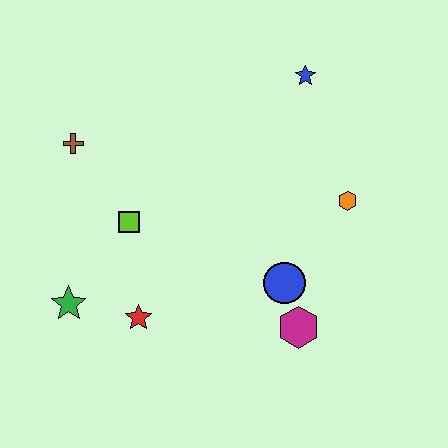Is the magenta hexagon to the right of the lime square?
Yes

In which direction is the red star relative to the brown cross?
The red star is below the brown cross.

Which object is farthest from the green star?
The blue star is farthest from the green star.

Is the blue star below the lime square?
No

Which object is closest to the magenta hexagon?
The blue circle is closest to the magenta hexagon.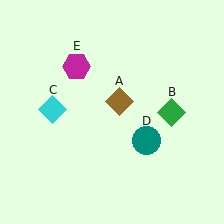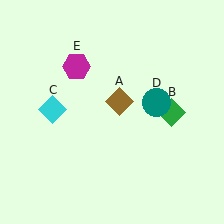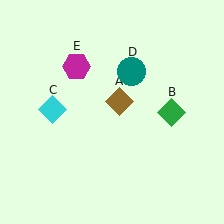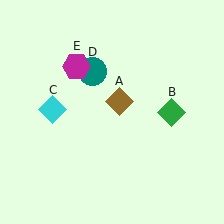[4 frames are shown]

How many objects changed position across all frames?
1 object changed position: teal circle (object D).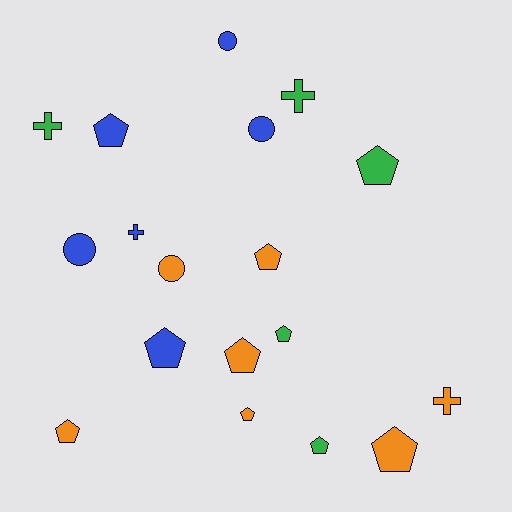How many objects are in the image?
There are 18 objects.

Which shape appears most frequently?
Pentagon, with 10 objects.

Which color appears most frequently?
Orange, with 7 objects.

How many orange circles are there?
There is 1 orange circle.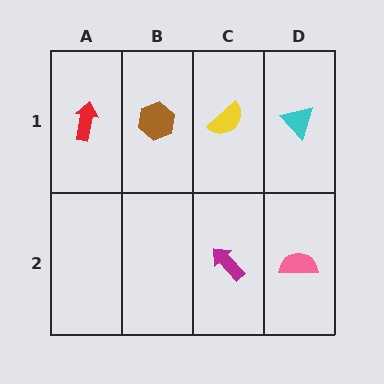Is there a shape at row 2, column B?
No, that cell is empty.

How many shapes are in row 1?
4 shapes.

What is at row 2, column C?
A magenta arrow.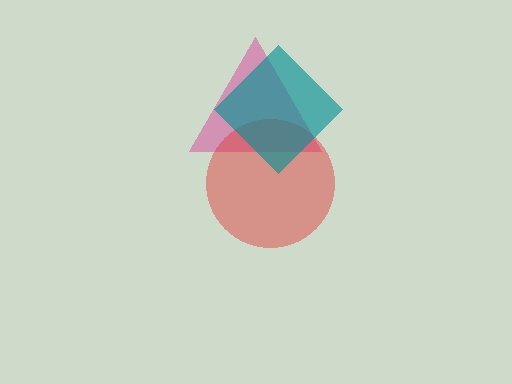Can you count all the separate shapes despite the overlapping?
Yes, there are 3 separate shapes.